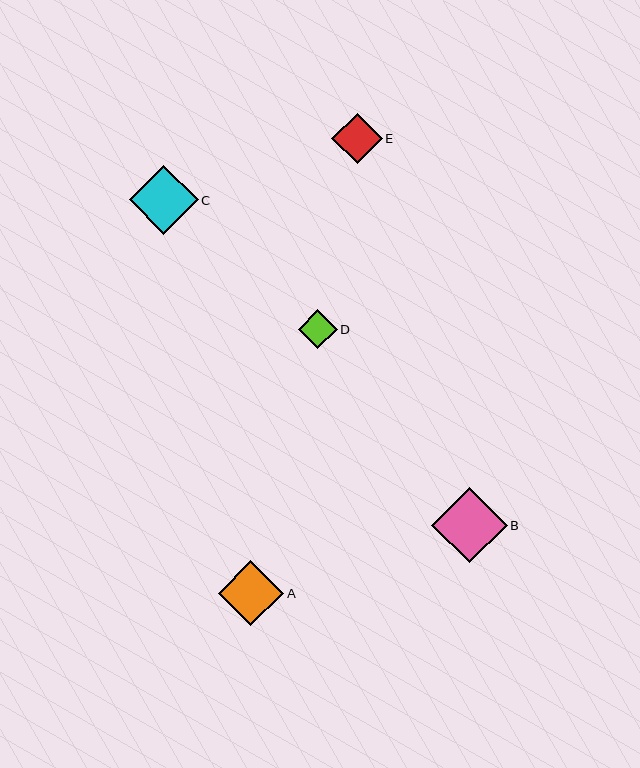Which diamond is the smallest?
Diamond D is the smallest with a size of approximately 39 pixels.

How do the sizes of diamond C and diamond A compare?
Diamond C and diamond A are approximately the same size.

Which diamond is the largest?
Diamond B is the largest with a size of approximately 76 pixels.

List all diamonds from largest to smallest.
From largest to smallest: B, C, A, E, D.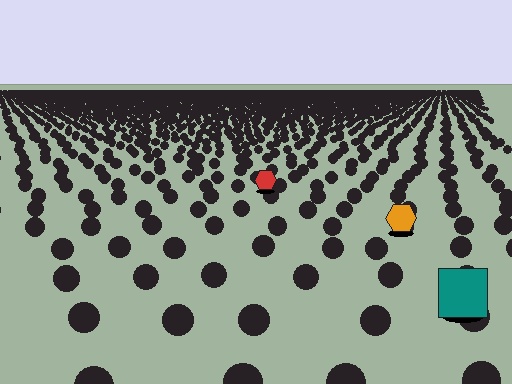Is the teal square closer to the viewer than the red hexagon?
Yes. The teal square is closer — you can tell from the texture gradient: the ground texture is coarser near it.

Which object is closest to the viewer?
The teal square is closest. The texture marks near it are larger and more spread out.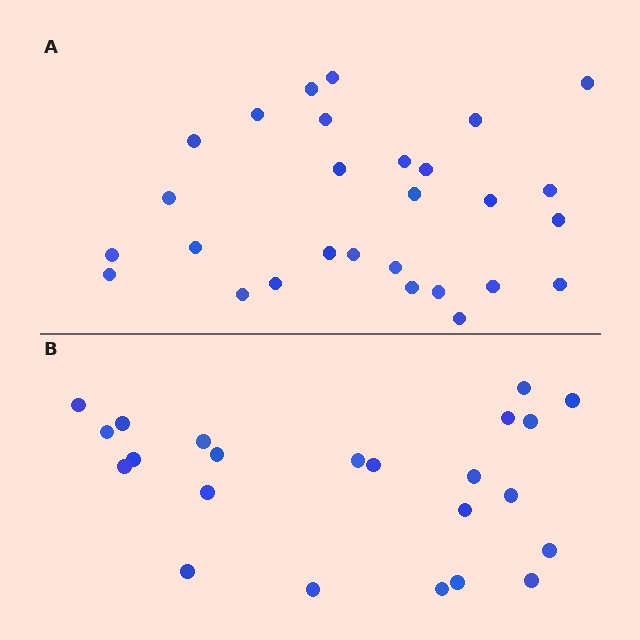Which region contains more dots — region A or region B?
Region A (the top region) has more dots.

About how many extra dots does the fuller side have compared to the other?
Region A has about 5 more dots than region B.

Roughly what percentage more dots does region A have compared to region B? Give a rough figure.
About 20% more.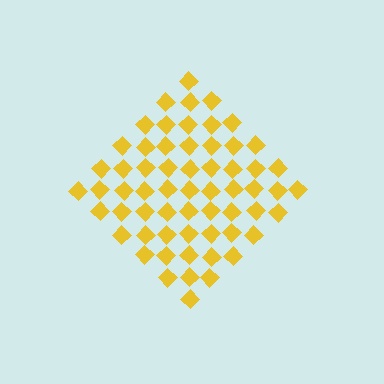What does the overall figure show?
The overall figure shows a diamond.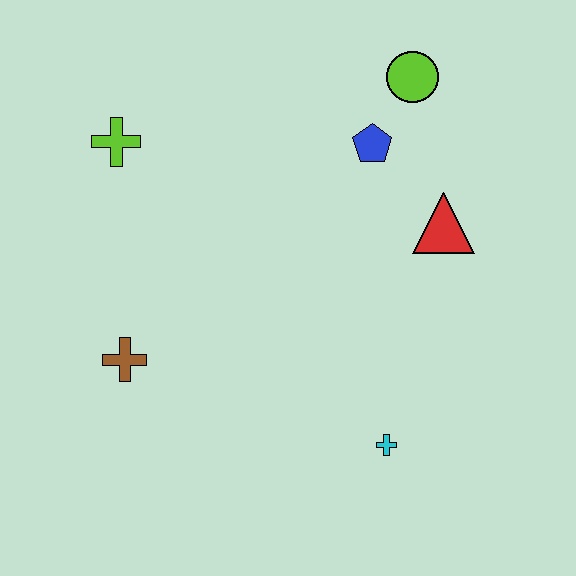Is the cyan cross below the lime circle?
Yes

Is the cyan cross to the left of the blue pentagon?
No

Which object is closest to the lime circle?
The blue pentagon is closest to the lime circle.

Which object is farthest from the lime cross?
The cyan cross is farthest from the lime cross.